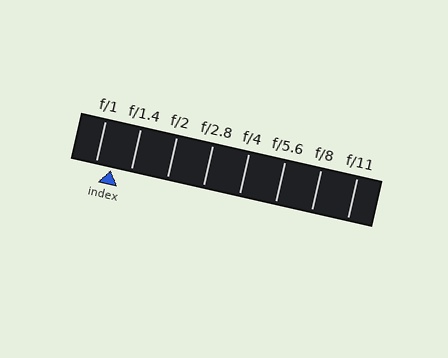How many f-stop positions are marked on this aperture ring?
There are 8 f-stop positions marked.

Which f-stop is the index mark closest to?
The index mark is closest to f/1.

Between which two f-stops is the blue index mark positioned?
The index mark is between f/1 and f/1.4.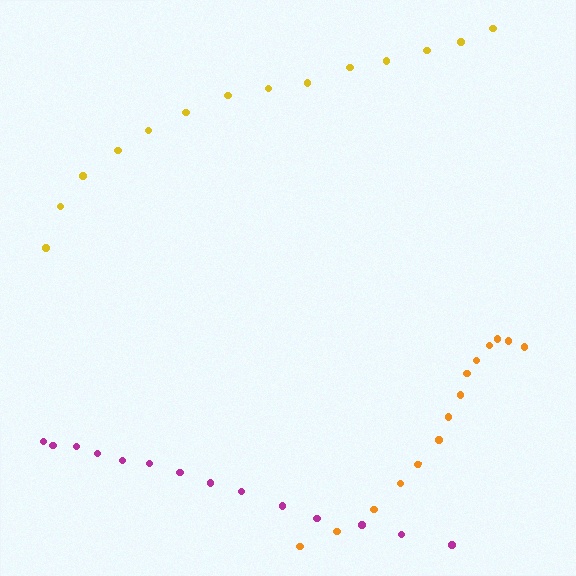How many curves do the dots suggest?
There are 3 distinct paths.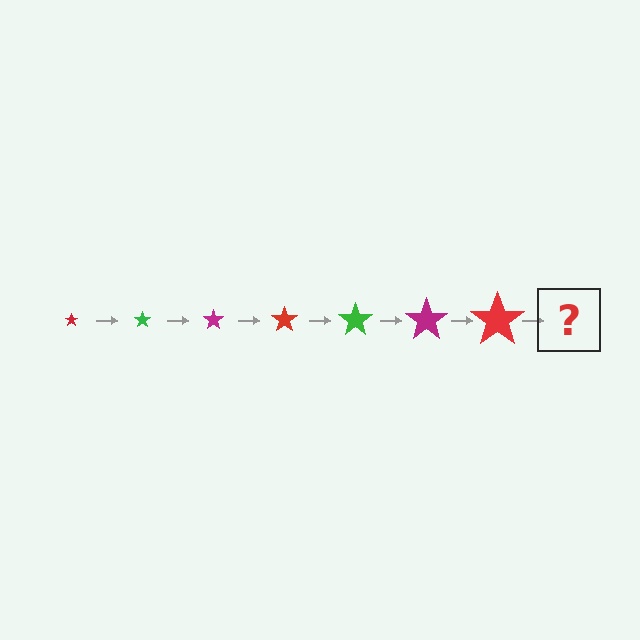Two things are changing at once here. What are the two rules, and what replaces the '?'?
The two rules are that the star grows larger each step and the color cycles through red, green, and magenta. The '?' should be a green star, larger than the previous one.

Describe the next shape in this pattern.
It should be a green star, larger than the previous one.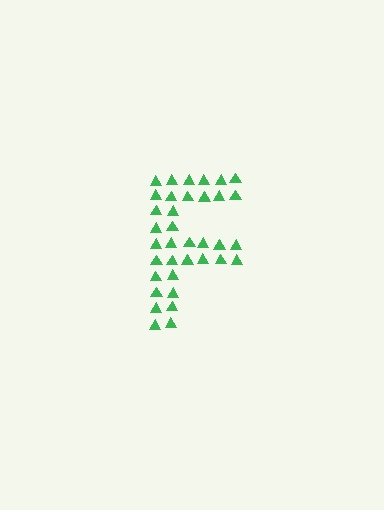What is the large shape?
The large shape is the letter F.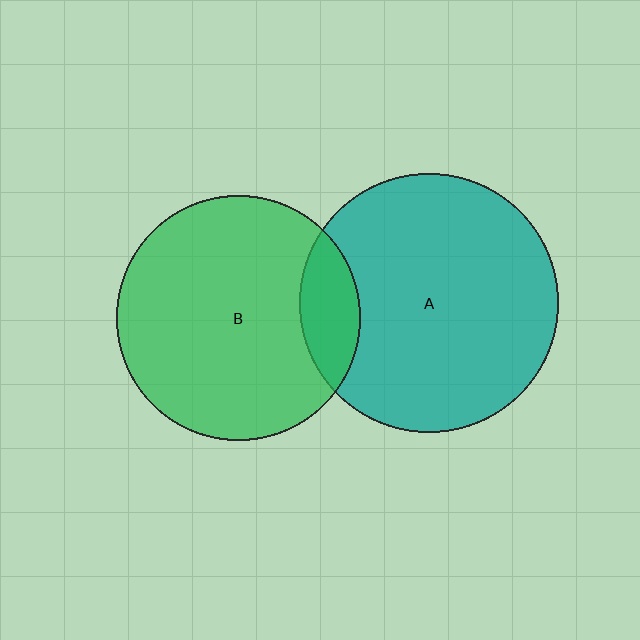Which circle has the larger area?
Circle A (teal).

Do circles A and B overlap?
Yes.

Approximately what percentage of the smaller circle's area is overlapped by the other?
Approximately 15%.